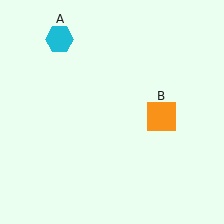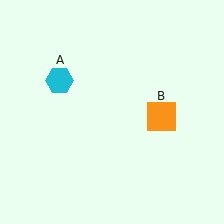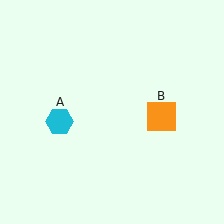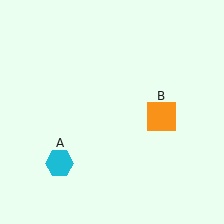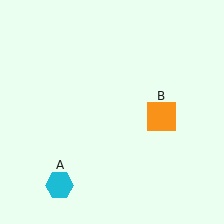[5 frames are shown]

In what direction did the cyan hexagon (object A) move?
The cyan hexagon (object A) moved down.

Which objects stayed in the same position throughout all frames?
Orange square (object B) remained stationary.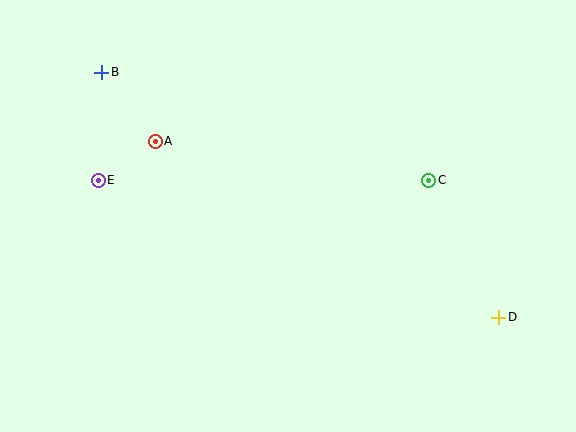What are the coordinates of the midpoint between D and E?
The midpoint between D and E is at (298, 249).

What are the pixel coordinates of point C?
Point C is at (429, 180).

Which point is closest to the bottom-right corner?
Point D is closest to the bottom-right corner.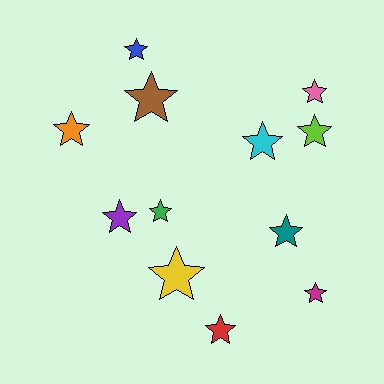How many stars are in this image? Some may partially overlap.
There are 12 stars.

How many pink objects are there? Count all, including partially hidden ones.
There is 1 pink object.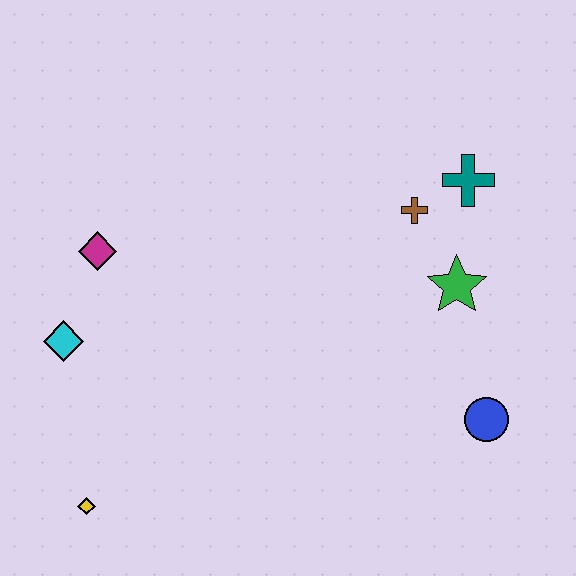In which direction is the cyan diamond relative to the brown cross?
The cyan diamond is to the left of the brown cross.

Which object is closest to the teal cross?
The brown cross is closest to the teal cross.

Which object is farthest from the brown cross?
The yellow diamond is farthest from the brown cross.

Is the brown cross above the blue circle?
Yes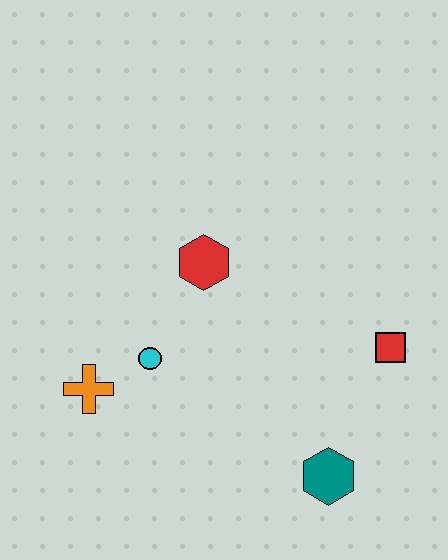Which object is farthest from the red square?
The orange cross is farthest from the red square.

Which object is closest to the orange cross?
The cyan circle is closest to the orange cross.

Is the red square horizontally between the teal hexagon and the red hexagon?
No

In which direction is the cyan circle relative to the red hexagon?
The cyan circle is below the red hexagon.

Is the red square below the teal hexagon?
No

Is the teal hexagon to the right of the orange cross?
Yes